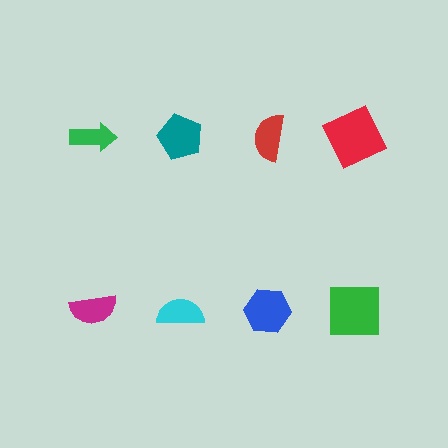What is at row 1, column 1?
A green arrow.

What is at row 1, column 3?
A red semicircle.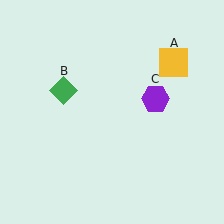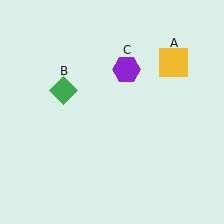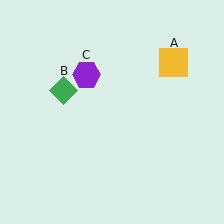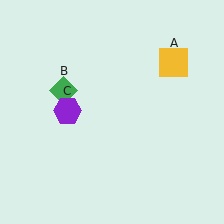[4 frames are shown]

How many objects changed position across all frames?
1 object changed position: purple hexagon (object C).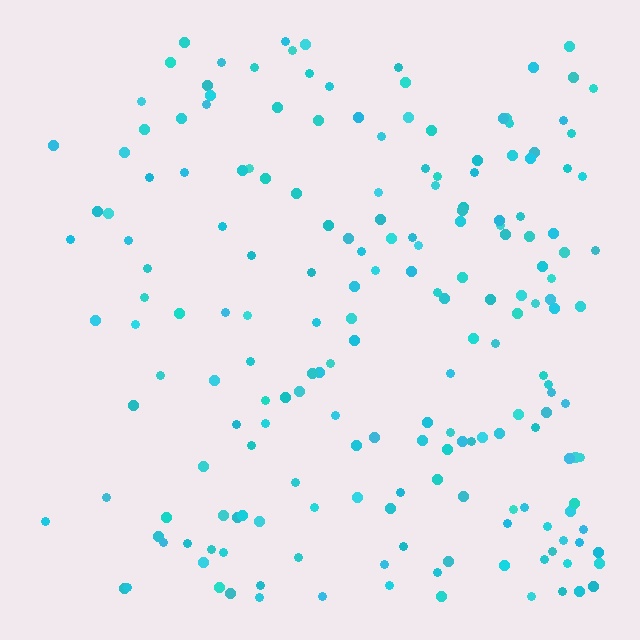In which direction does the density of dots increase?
From left to right, with the right side densest.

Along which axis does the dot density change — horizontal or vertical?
Horizontal.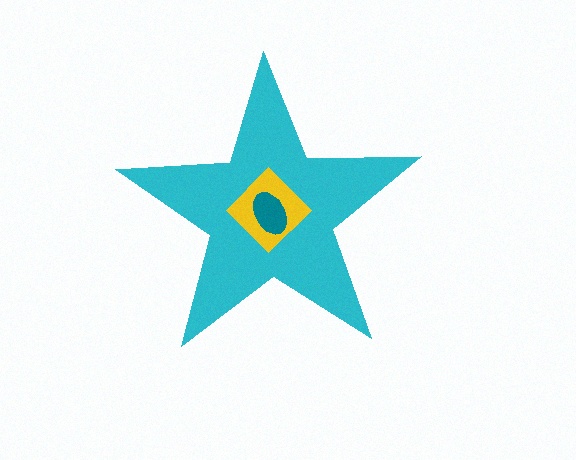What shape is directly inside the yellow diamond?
The teal ellipse.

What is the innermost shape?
The teal ellipse.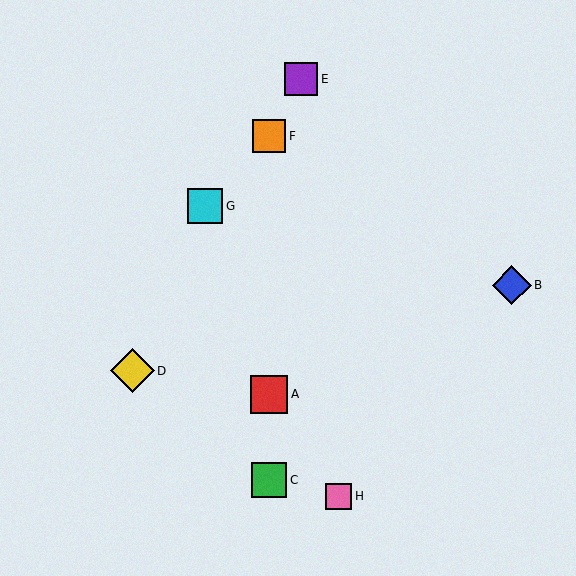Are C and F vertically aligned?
Yes, both are at x≈269.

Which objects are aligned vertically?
Objects A, C, F are aligned vertically.